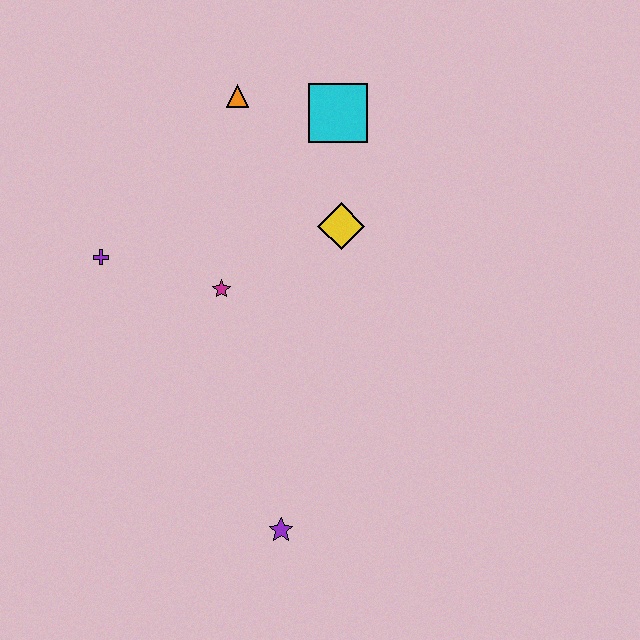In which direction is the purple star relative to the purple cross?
The purple star is below the purple cross.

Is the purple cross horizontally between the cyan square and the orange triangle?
No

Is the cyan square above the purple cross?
Yes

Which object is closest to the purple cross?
The magenta star is closest to the purple cross.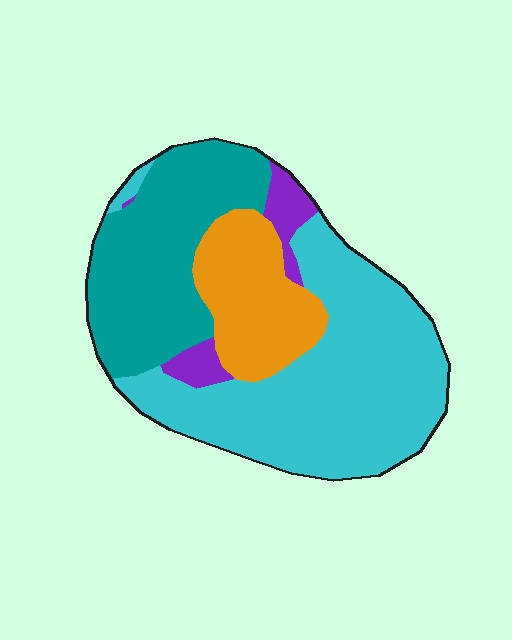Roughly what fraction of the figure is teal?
Teal covers 29% of the figure.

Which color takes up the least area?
Purple, at roughly 5%.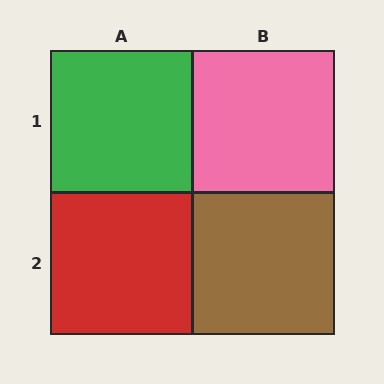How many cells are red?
1 cell is red.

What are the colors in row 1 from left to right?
Green, pink.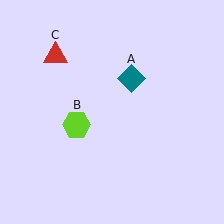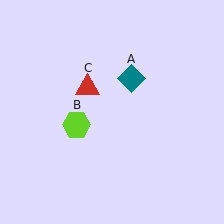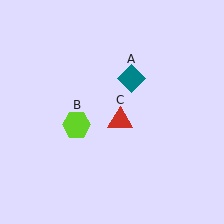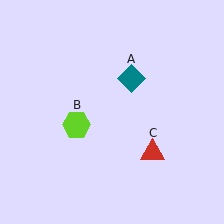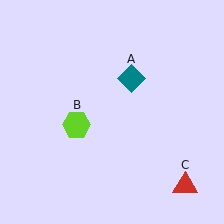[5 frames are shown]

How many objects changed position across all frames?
1 object changed position: red triangle (object C).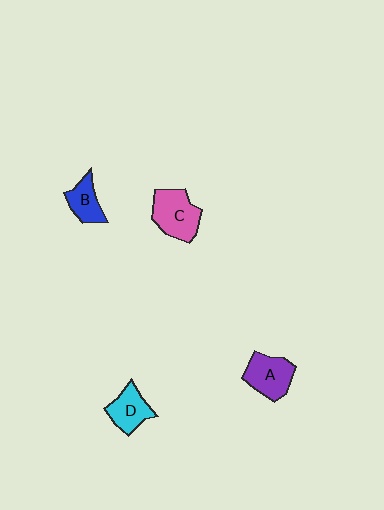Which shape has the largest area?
Shape C (pink).